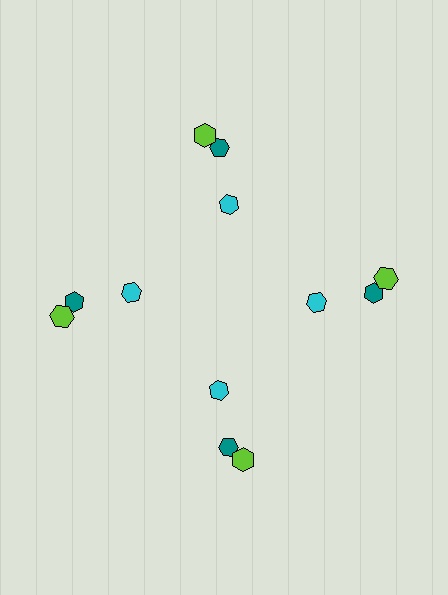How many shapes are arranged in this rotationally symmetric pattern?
There are 12 shapes, arranged in 4 groups of 3.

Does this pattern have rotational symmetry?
Yes, this pattern has 4-fold rotational symmetry. It looks the same after rotating 90 degrees around the center.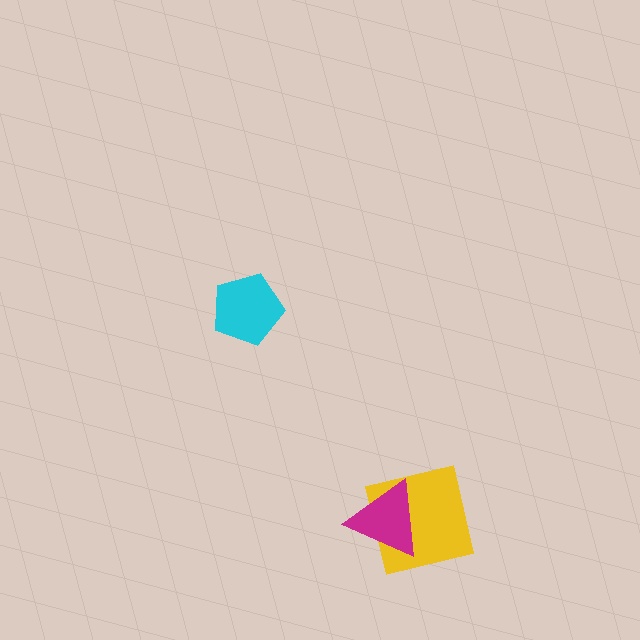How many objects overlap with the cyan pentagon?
0 objects overlap with the cyan pentagon.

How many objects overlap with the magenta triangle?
1 object overlaps with the magenta triangle.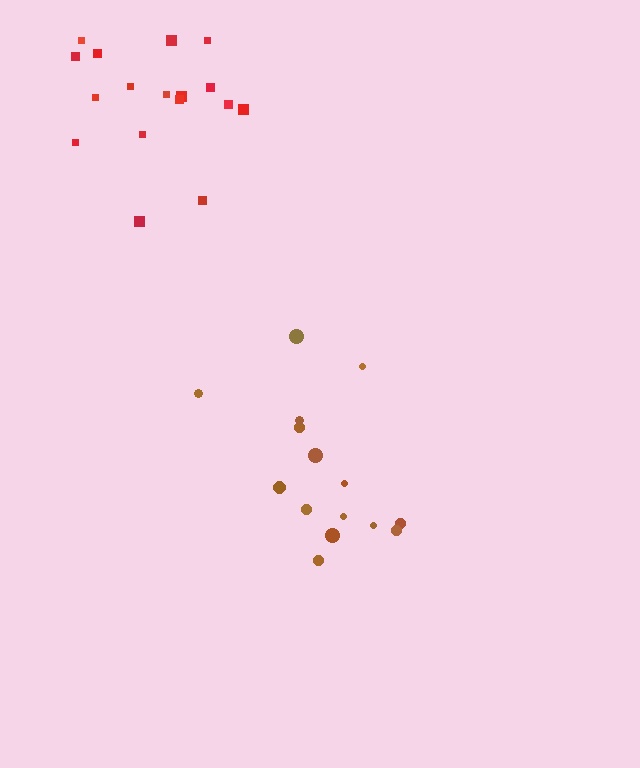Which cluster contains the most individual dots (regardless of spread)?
Red (17).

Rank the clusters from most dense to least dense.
red, brown.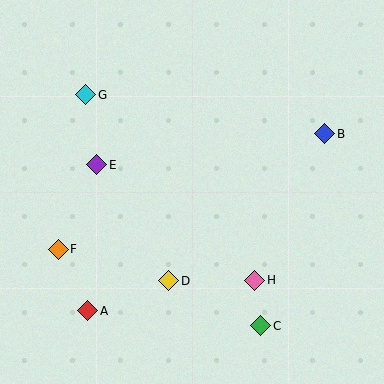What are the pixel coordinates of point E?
Point E is at (97, 165).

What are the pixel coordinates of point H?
Point H is at (255, 280).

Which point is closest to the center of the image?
Point D at (169, 281) is closest to the center.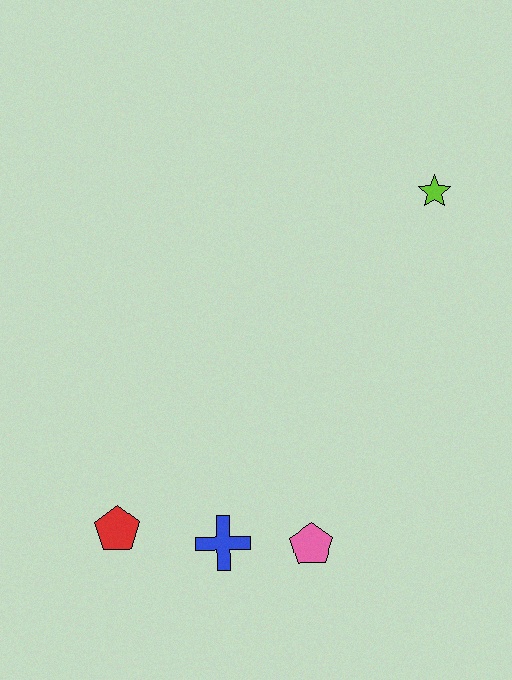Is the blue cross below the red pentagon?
Yes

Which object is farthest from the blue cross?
The lime star is farthest from the blue cross.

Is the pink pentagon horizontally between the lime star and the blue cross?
Yes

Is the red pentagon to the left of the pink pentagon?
Yes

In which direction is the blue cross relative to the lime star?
The blue cross is below the lime star.